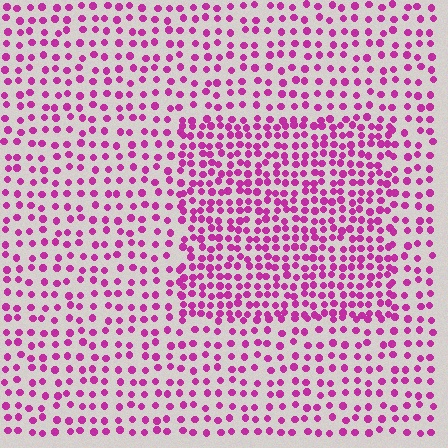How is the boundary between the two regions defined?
The boundary is defined by a change in element density (approximately 1.8x ratio). All elements are the same color, size, and shape.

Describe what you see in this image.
The image contains small magenta elements arranged at two different densities. A rectangle-shaped region is visible where the elements are more densely packed than the surrounding area.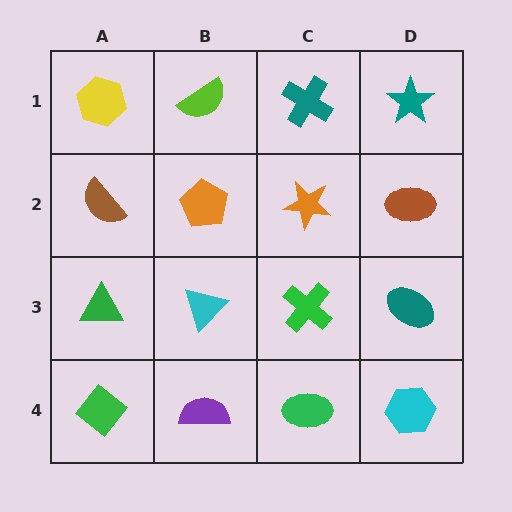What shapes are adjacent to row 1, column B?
An orange pentagon (row 2, column B), a yellow hexagon (row 1, column A), a teal cross (row 1, column C).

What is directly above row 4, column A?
A green triangle.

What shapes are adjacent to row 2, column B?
A lime semicircle (row 1, column B), a cyan triangle (row 3, column B), a brown semicircle (row 2, column A), an orange star (row 2, column C).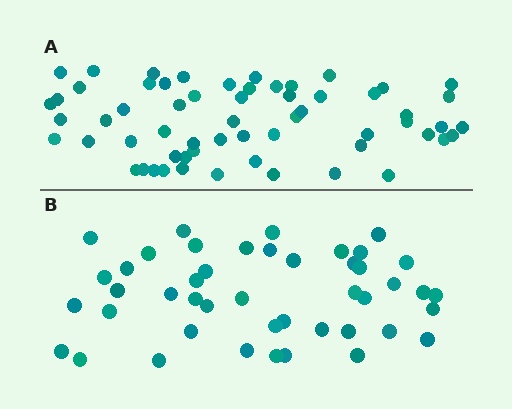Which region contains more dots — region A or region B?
Region A (the top region) has more dots.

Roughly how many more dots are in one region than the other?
Region A has approximately 15 more dots than region B.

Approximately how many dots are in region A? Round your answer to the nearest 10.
About 60 dots.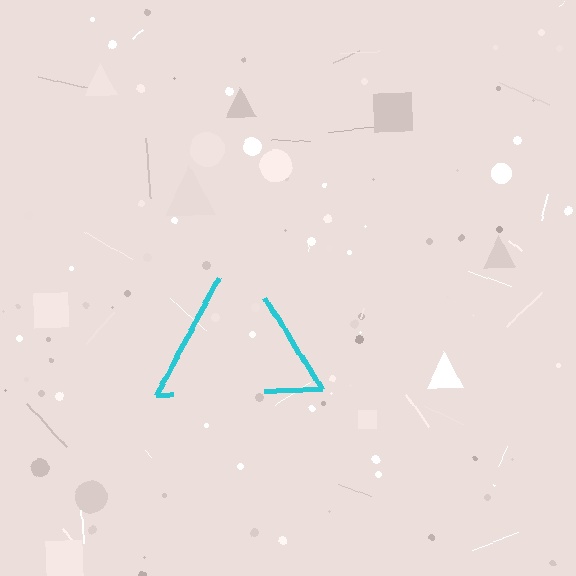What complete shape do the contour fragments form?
The contour fragments form a triangle.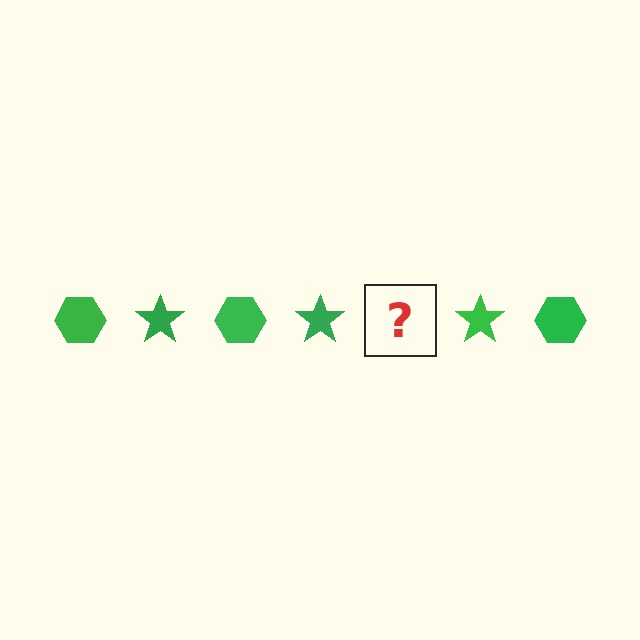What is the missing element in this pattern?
The missing element is a green hexagon.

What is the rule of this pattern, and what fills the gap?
The rule is that the pattern cycles through hexagon, star shapes in green. The gap should be filled with a green hexagon.